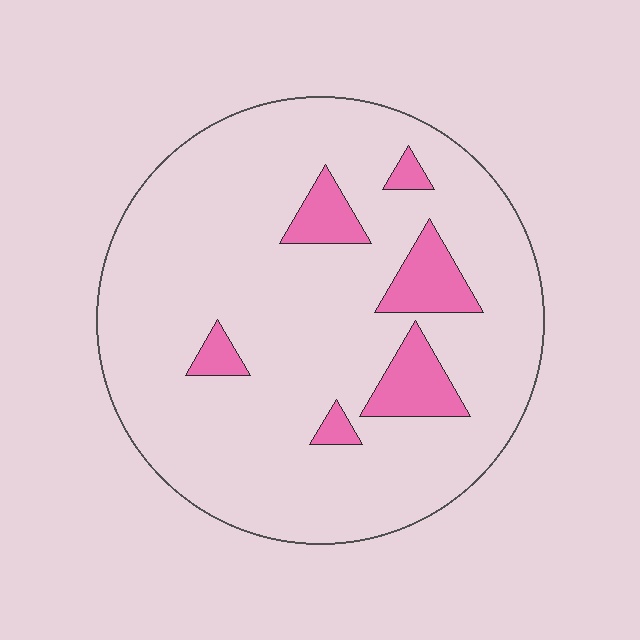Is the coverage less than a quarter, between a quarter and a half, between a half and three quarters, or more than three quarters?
Less than a quarter.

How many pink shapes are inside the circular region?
6.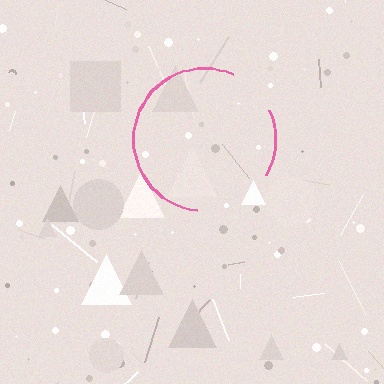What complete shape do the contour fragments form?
The contour fragments form a circle.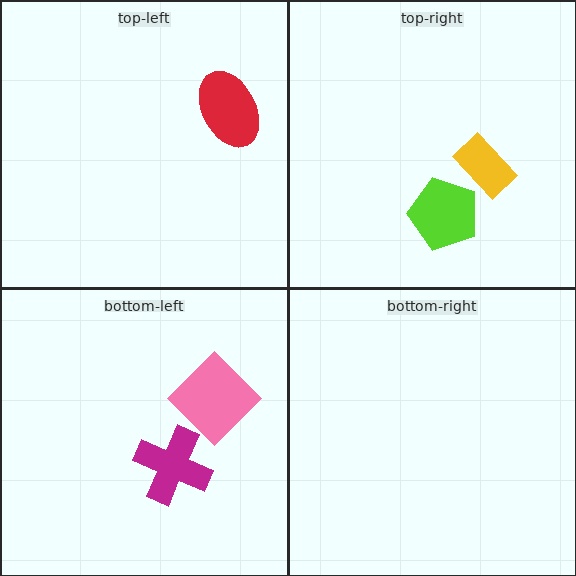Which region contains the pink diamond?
The bottom-left region.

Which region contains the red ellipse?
The top-left region.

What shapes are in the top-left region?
The red ellipse.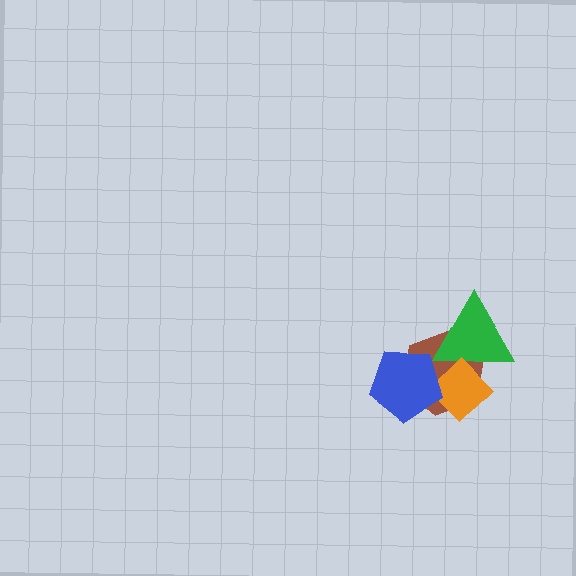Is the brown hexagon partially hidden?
Yes, it is partially covered by another shape.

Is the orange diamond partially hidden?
Yes, it is partially covered by another shape.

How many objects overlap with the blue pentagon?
2 objects overlap with the blue pentagon.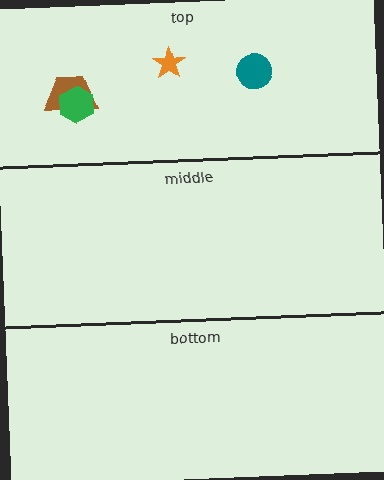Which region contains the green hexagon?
The top region.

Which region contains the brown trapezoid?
The top region.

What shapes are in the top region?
The teal circle, the brown trapezoid, the green hexagon, the orange star.